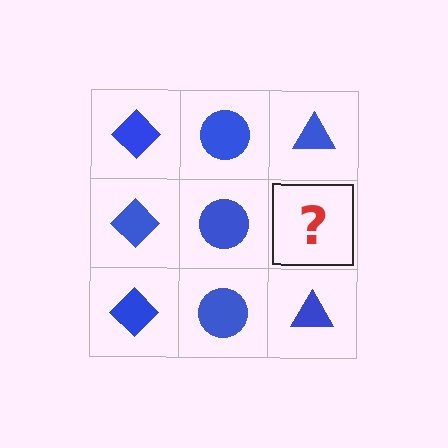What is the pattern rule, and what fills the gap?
The rule is that each column has a consistent shape. The gap should be filled with a blue triangle.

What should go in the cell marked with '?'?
The missing cell should contain a blue triangle.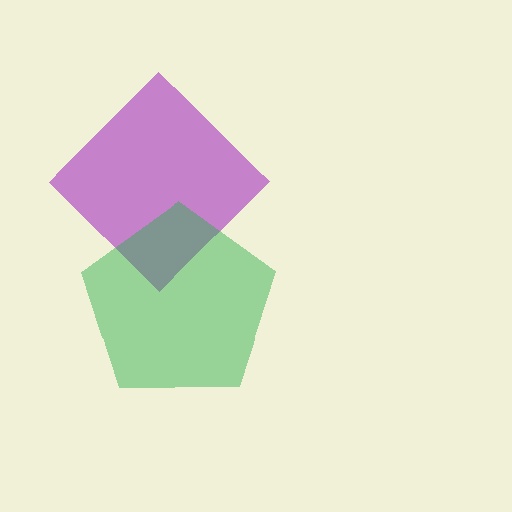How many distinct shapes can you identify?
There are 2 distinct shapes: a purple diamond, a green pentagon.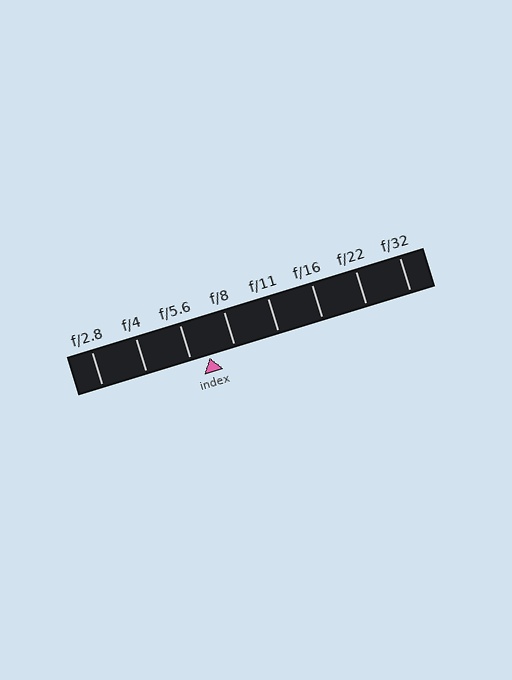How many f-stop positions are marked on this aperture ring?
There are 8 f-stop positions marked.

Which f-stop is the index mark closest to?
The index mark is closest to f/5.6.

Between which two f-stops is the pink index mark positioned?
The index mark is between f/5.6 and f/8.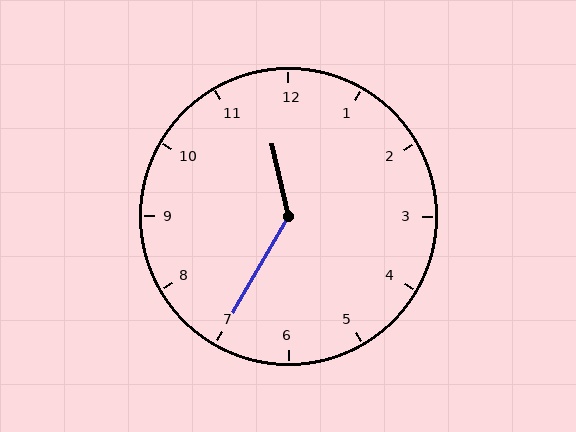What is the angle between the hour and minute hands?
Approximately 138 degrees.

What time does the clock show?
11:35.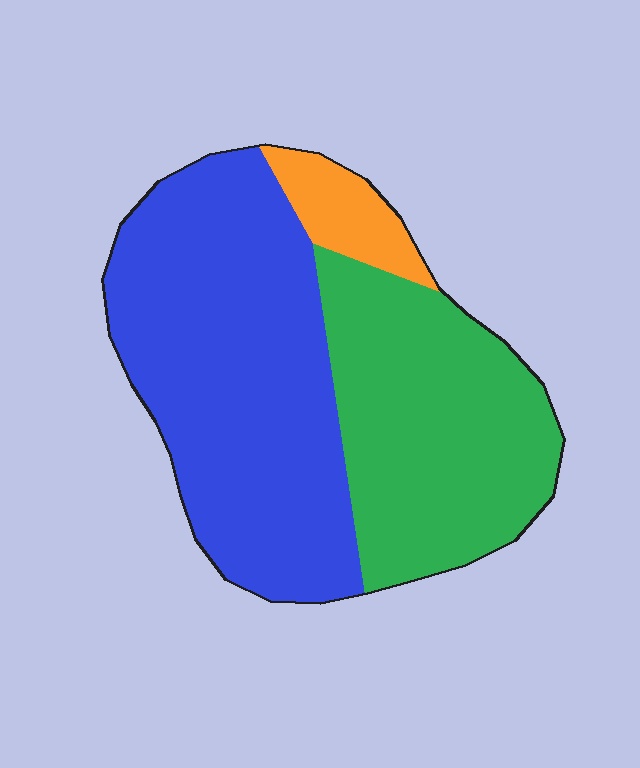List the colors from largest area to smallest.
From largest to smallest: blue, green, orange.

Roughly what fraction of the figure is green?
Green covers around 40% of the figure.